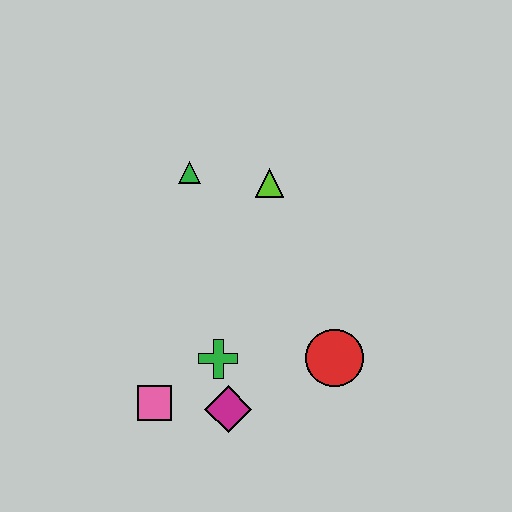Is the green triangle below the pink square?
No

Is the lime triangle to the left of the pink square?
No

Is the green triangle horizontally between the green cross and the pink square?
Yes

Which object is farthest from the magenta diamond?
The green triangle is farthest from the magenta diamond.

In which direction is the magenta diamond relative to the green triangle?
The magenta diamond is below the green triangle.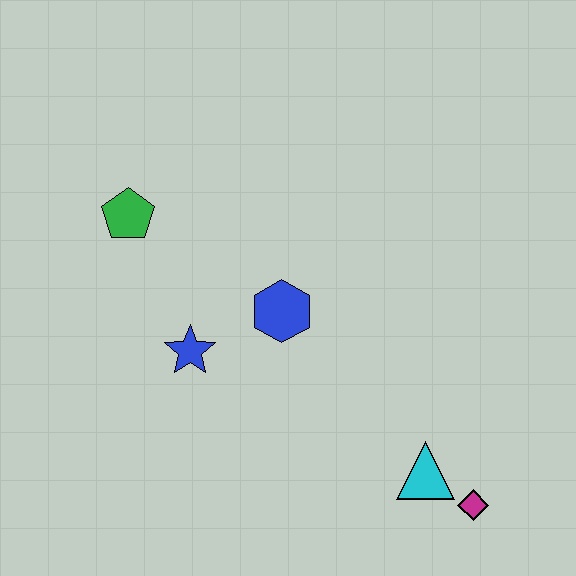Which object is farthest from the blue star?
The magenta diamond is farthest from the blue star.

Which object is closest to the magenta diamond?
The cyan triangle is closest to the magenta diamond.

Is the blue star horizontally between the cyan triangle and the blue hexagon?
No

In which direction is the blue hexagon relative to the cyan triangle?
The blue hexagon is above the cyan triangle.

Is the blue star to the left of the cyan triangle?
Yes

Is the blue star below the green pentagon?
Yes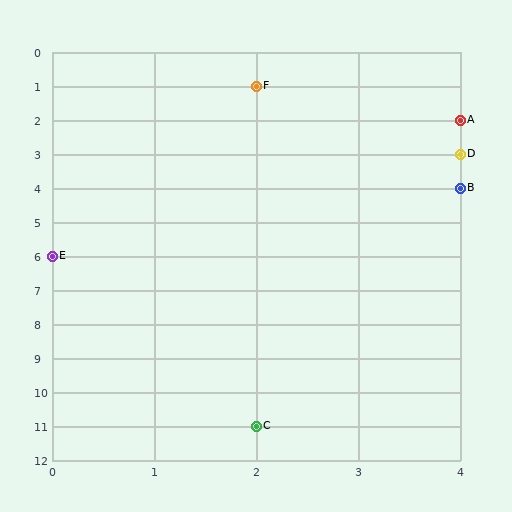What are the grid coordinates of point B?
Point B is at grid coordinates (4, 4).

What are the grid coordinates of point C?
Point C is at grid coordinates (2, 11).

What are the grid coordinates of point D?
Point D is at grid coordinates (4, 3).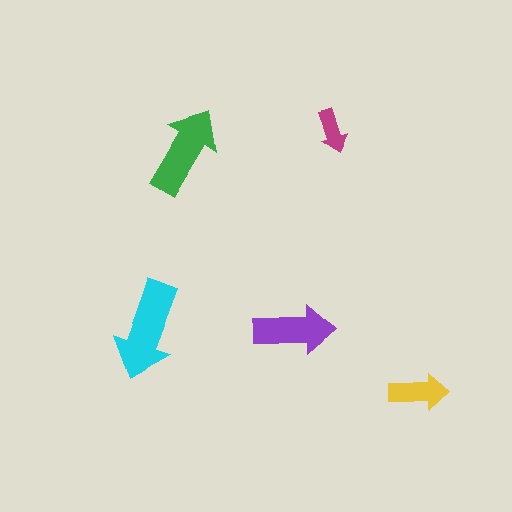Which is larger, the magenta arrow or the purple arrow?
The purple one.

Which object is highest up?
The magenta arrow is topmost.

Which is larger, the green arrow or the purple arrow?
The green one.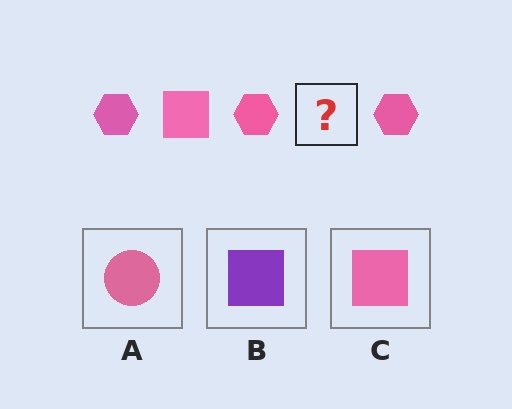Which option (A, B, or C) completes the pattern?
C.